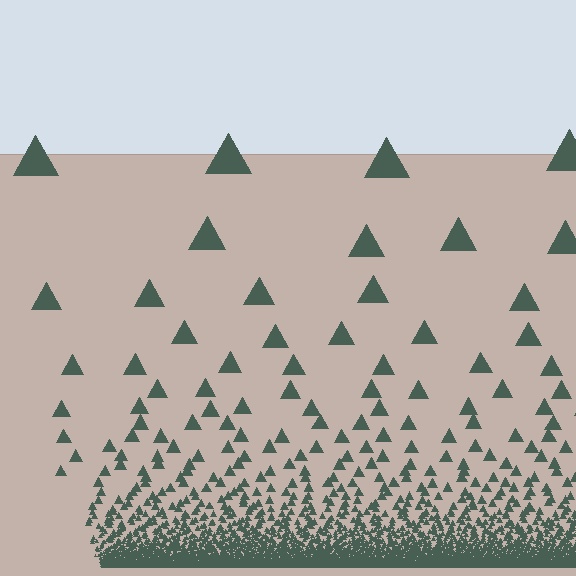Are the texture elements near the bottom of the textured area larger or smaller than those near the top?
Smaller. The gradient is inverted — elements near the bottom are smaller and denser.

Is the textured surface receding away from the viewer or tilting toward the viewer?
The surface appears to tilt toward the viewer. Texture elements get larger and sparser toward the top.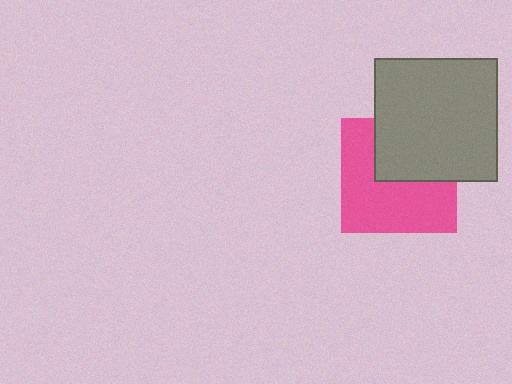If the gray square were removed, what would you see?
You would see the complete pink square.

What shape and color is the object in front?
The object in front is a gray square.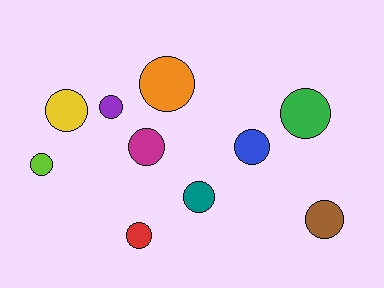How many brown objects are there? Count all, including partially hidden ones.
There is 1 brown object.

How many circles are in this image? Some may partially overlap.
There are 10 circles.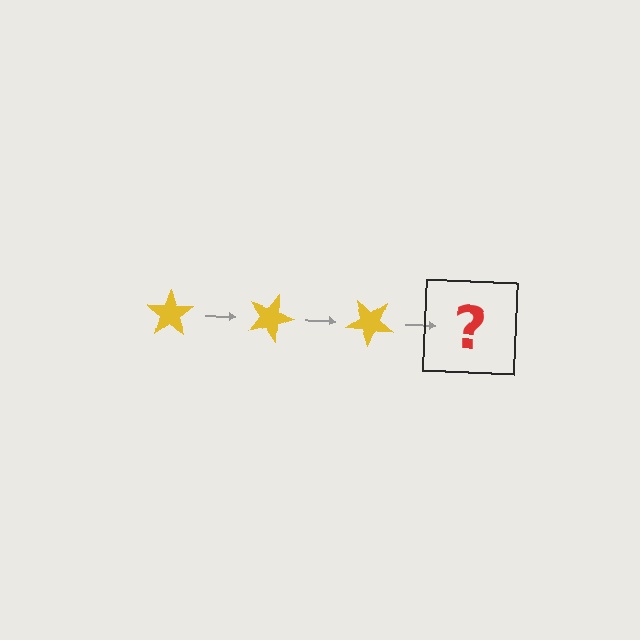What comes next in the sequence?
The next element should be a yellow star rotated 60 degrees.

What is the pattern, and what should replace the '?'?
The pattern is that the star rotates 20 degrees each step. The '?' should be a yellow star rotated 60 degrees.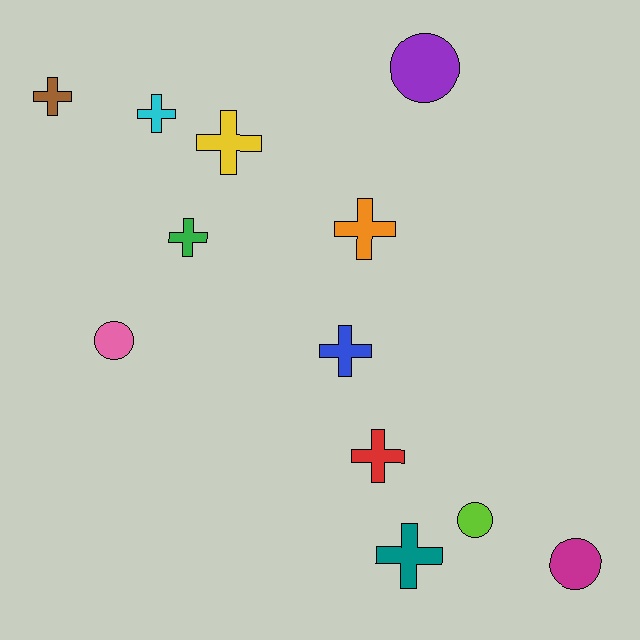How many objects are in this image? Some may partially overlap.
There are 12 objects.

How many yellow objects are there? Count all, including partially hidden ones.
There is 1 yellow object.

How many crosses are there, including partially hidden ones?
There are 8 crosses.